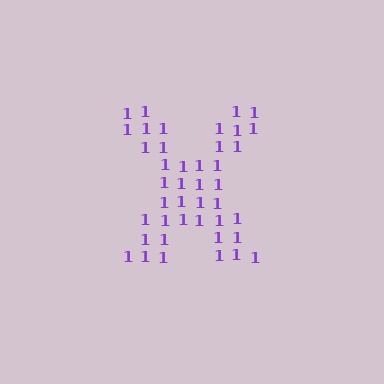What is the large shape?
The large shape is the letter X.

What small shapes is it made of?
It is made of small digit 1's.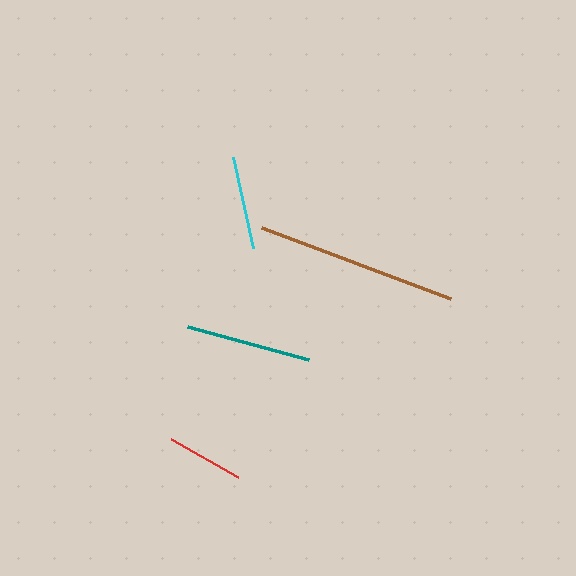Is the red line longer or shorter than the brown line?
The brown line is longer than the red line.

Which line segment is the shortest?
The red line is the shortest at approximately 77 pixels.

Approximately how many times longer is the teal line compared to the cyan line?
The teal line is approximately 1.3 times the length of the cyan line.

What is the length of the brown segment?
The brown segment is approximately 202 pixels long.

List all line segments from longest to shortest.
From longest to shortest: brown, teal, cyan, red.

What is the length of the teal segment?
The teal segment is approximately 126 pixels long.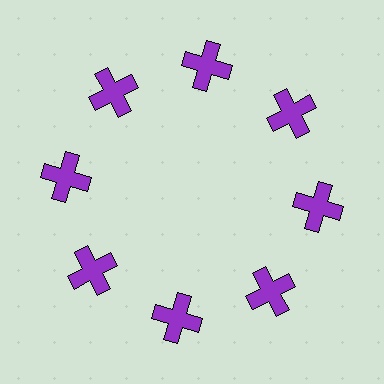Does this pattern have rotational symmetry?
Yes, this pattern has 8-fold rotational symmetry. It looks the same after rotating 45 degrees around the center.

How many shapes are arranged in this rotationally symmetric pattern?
There are 8 shapes, arranged in 8 groups of 1.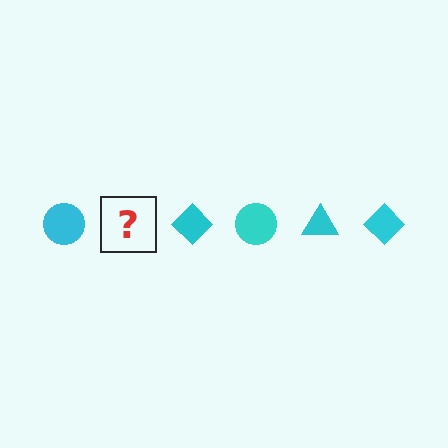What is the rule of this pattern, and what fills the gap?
The rule is that the pattern cycles through circle, triangle, diamond shapes in cyan. The gap should be filled with a cyan triangle.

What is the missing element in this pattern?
The missing element is a cyan triangle.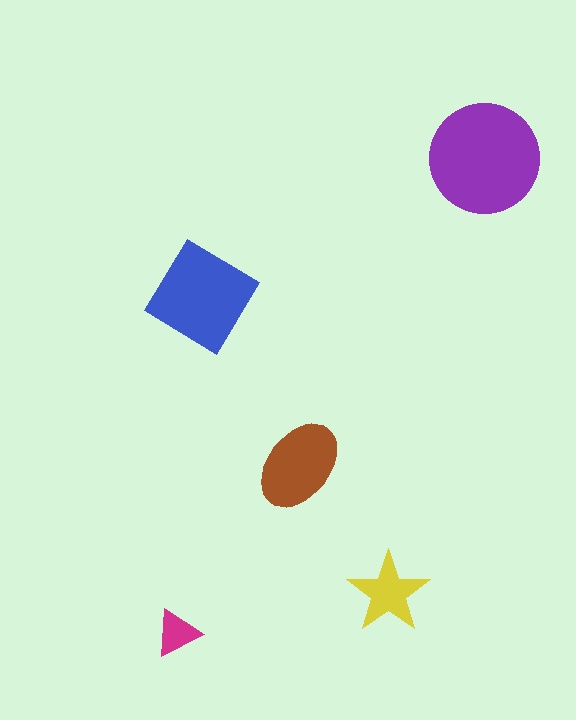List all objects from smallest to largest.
The magenta triangle, the yellow star, the brown ellipse, the blue diamond, the purple circle.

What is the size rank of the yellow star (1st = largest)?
4th.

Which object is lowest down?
The magenta triangle is bottommost.